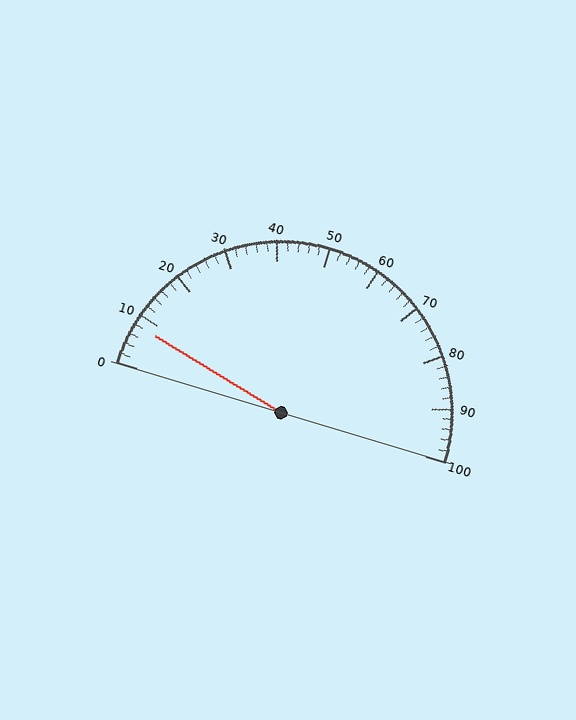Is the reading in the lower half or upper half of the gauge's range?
The reading is in the lower half of the range (0 to 100).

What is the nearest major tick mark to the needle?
The nearest major tick mark is 10.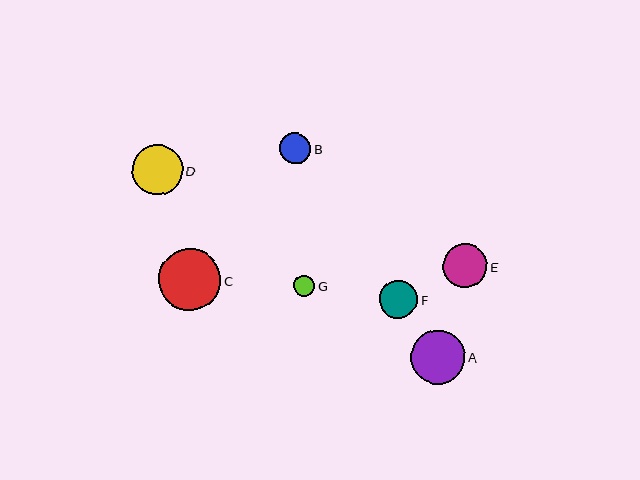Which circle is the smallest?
Circle G is the smallest with a size of approximately 22 pixels.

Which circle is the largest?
Circle C is the largest with a size of approximately 62 pixels.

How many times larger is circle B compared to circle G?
Circle B is approximately 1.4 times the size of circle G.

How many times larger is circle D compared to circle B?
Circle D is approximately 1.6 times the size of circle B.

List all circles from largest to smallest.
From largest to smallest: C, A, D, E, F, B, G.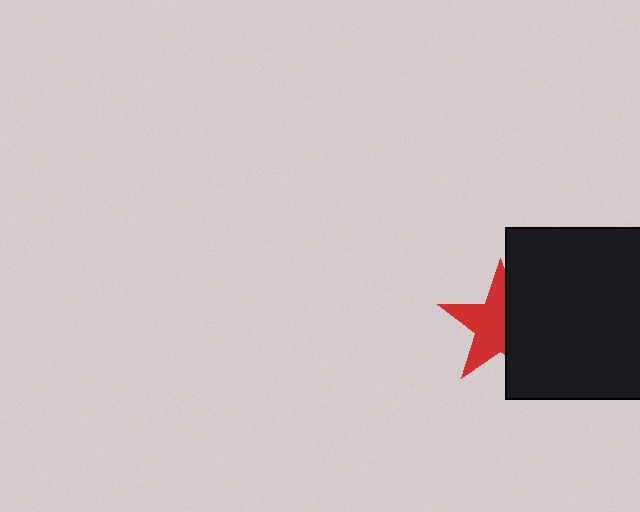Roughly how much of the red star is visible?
About half of it is visible (roughly 58%).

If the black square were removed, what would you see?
You would see the complete red star.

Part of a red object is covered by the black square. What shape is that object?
It is a star.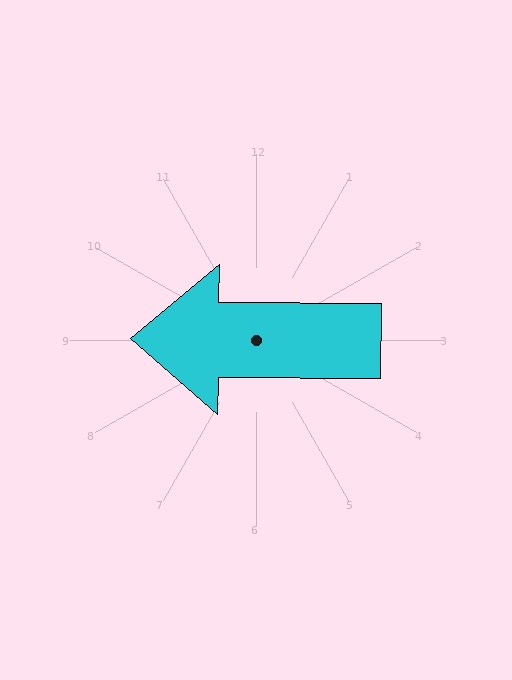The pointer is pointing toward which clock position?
Roughly 9 o'clock.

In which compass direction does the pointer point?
West.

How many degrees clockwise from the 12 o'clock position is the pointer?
Approximately 271 degrees.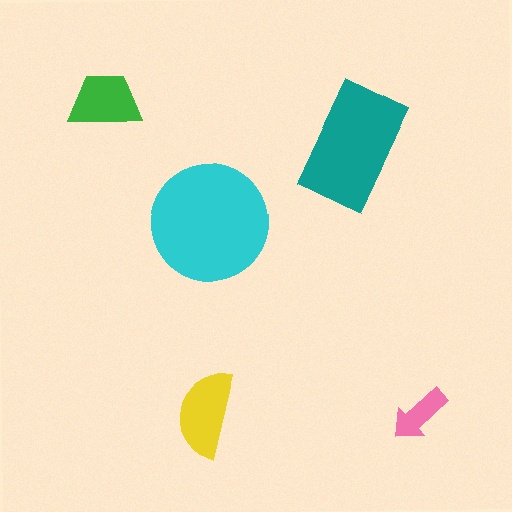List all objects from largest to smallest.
The cyan circle, the teal rectangle, the yellow semicircle, the green trapezoid, the pink arrow.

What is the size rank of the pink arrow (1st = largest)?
5th.